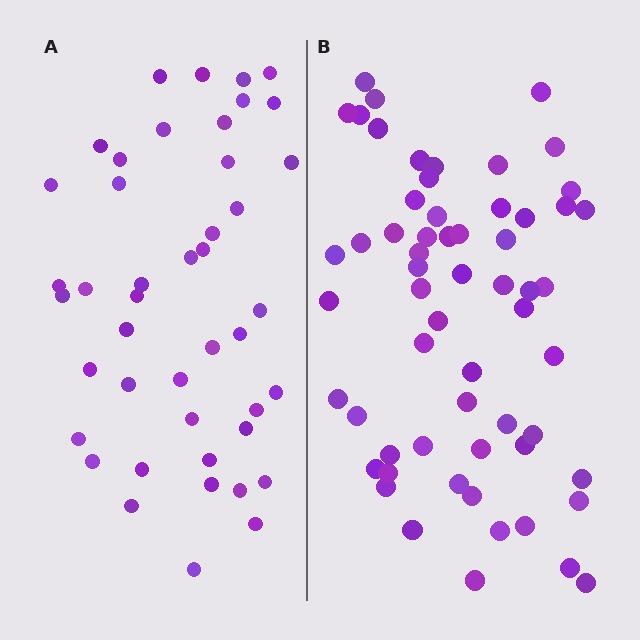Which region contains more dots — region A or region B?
Region B (the right region) has more dots.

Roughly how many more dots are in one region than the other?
Region B has approximately 15 more dots than region A.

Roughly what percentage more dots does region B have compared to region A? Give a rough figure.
About 35% more.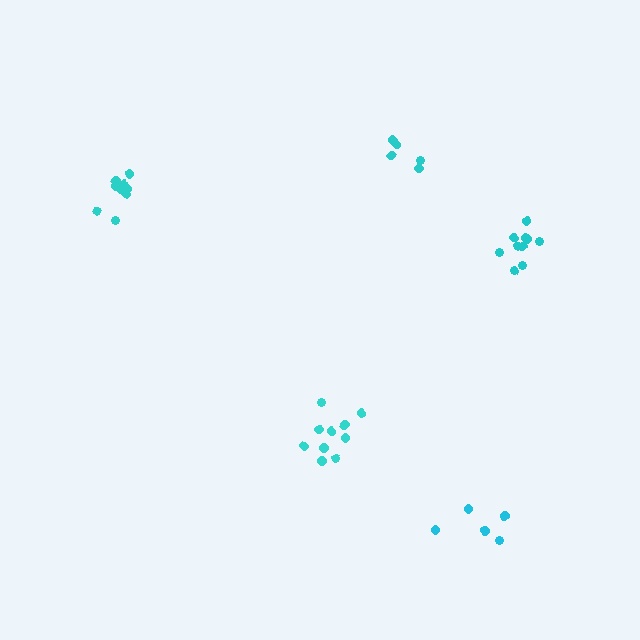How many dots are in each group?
Group 1: 10 dots, Group 2: 10 dots, Group 3: 5 dots, Group 4: 5 dots, Group 5: 11 dots (41 total).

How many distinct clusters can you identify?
There are 5 distinct clusters.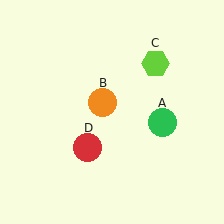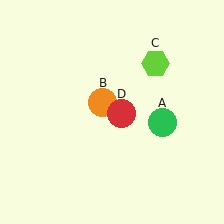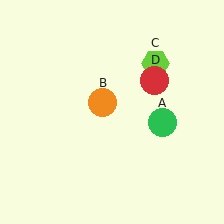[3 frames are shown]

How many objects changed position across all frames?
1 object changed position: red circle (object D).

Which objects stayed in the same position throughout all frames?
Green circle (object A) and orange circle (object B) and lime hexagon (object C) remained stationary.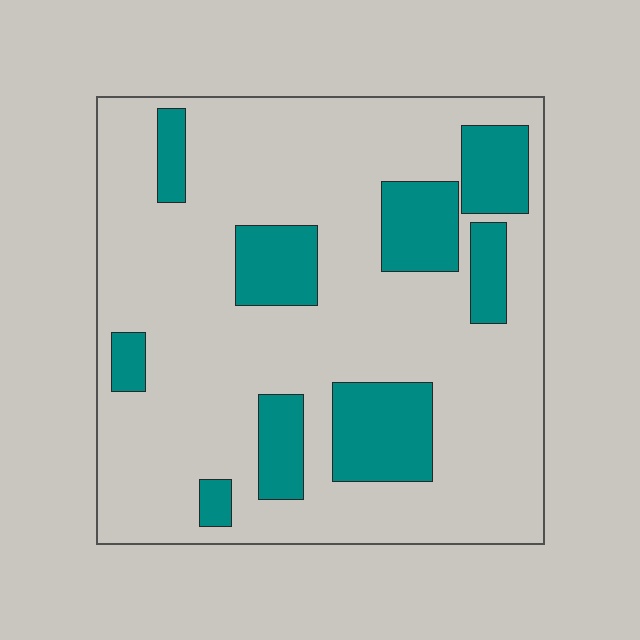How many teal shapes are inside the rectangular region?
9.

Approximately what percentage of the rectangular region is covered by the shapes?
Approximately 20%.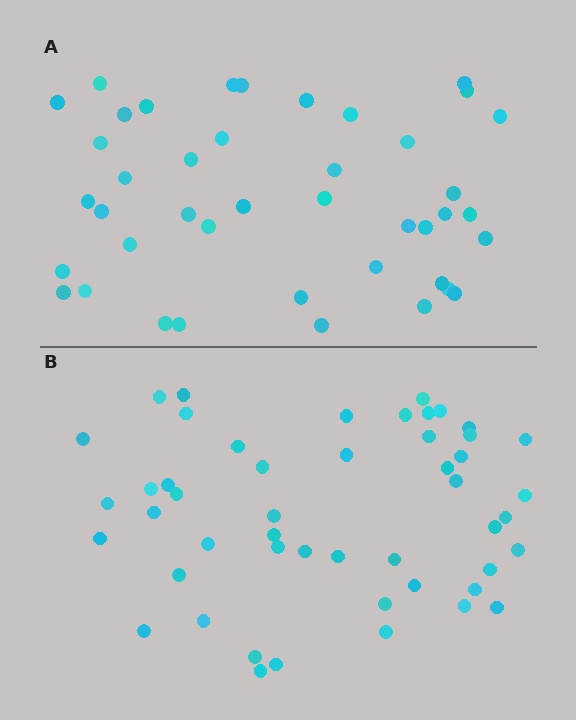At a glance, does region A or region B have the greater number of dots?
Region B (the bottom region) has more dots.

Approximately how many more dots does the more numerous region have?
Region B has roughly 8 or so more dots than region A.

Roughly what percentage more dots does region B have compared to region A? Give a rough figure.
About 15% more.